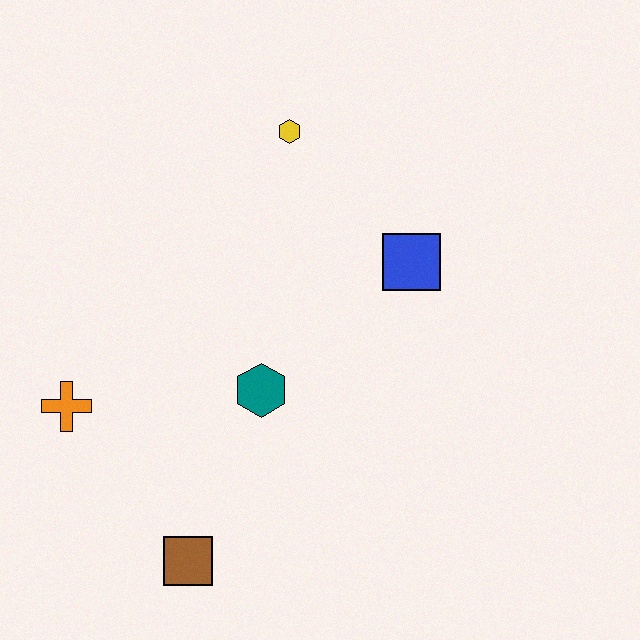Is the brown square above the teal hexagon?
No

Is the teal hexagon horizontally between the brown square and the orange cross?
No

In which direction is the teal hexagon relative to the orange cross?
The teal hexagon is to the right of the orange cross.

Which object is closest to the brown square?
The teal hexagon is closest to the brown square.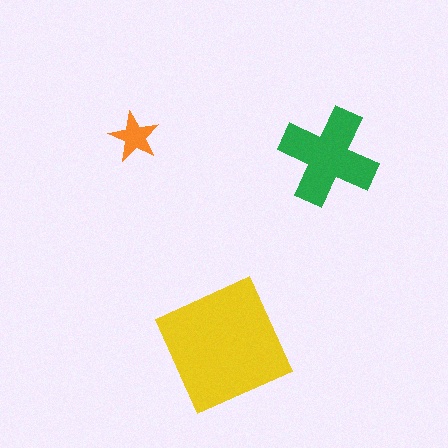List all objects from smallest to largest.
The orange star, the green cross, the yellow square.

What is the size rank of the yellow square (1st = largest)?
1st.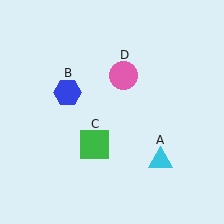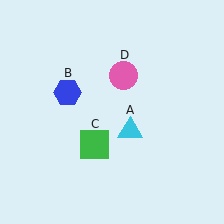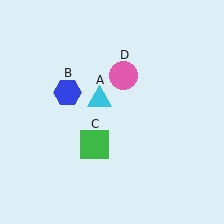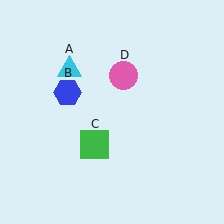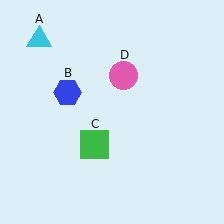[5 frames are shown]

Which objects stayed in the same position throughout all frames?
Blue hexagon (object B) and green square (object C) and pink circle (object D) remained stationary.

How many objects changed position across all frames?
1 object changed position: cyan triangle (object A).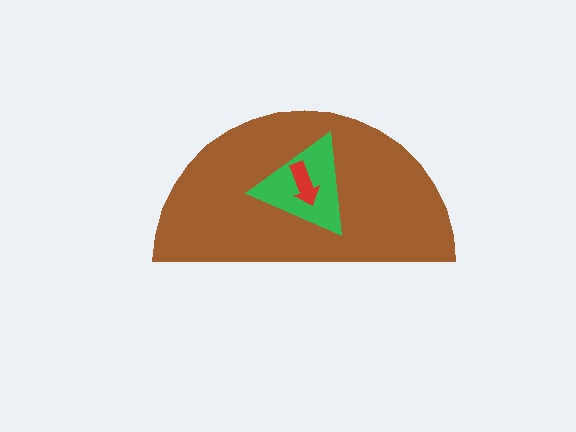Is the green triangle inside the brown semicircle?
Yes.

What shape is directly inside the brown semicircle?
The green triangle.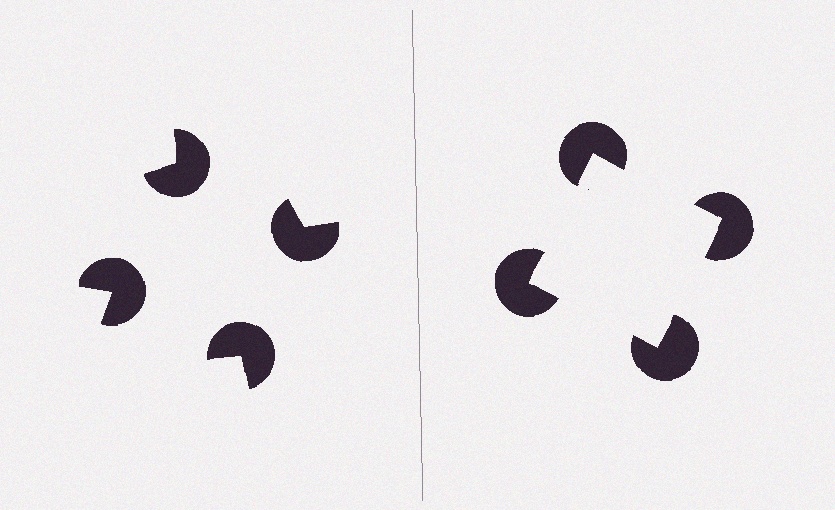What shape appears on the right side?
An illusory square.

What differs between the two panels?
The pac-man discs are positioned identically on both sides; only the wedge orientations differ. On the right they align to a square; on the left they are misaligned.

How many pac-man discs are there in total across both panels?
8 — 4 on each side.